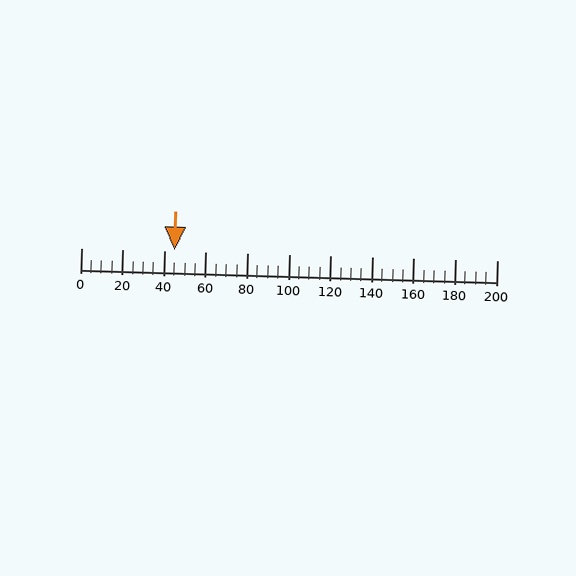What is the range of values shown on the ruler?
The ruler shows values from 0 to 200.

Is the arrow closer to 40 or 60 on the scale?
The arrow is closer to 40.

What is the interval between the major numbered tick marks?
The major tick marks are spaced 20 units apart.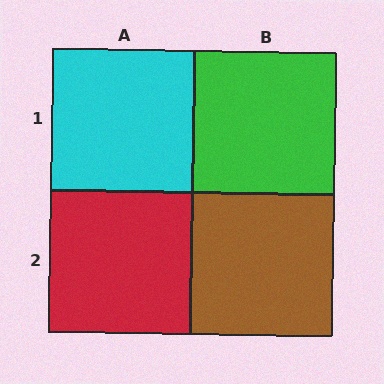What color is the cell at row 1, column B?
Green.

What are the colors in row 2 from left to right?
Red, brown.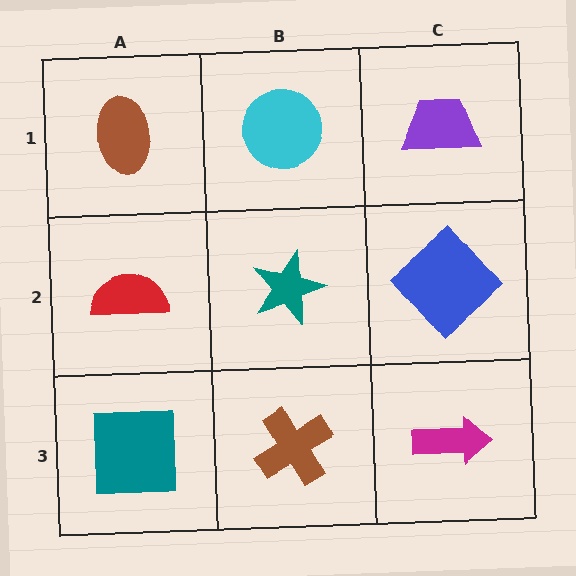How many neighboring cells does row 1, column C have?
2.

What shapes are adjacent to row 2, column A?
A brown ellipse (row 1, column A), a teal square (row 3, column A), a teal star (row 2, column B).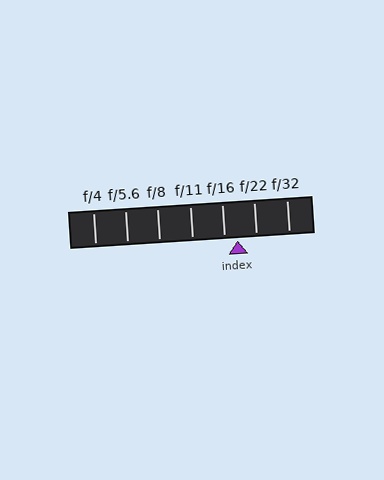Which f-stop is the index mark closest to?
The index mark is closest to f/16.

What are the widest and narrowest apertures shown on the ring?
The widest aperture shown is f/4 and the narrowest is f/32.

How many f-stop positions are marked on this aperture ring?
There are 7 f-stop positions marked.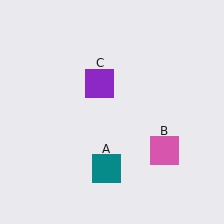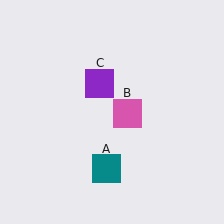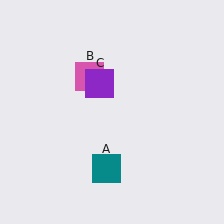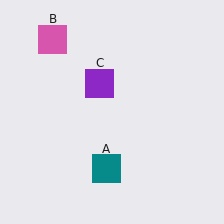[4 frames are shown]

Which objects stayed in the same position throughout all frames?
Teal square (object A) and purple square (object C) remained stationary.